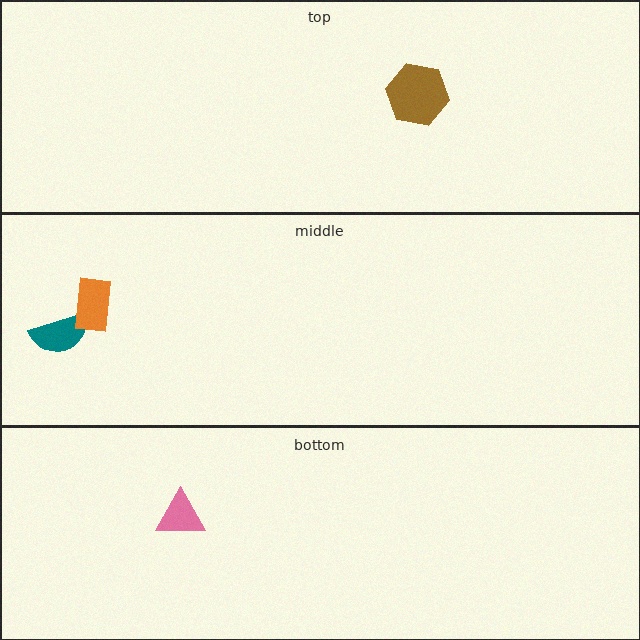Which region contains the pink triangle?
The bottom region.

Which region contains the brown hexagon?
The top region.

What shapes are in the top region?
The brown hexagon.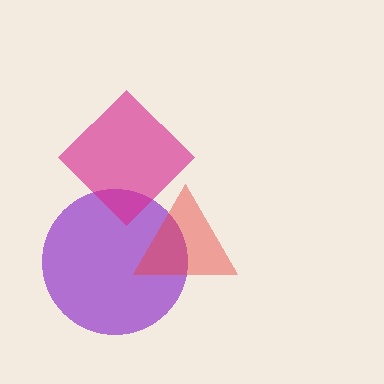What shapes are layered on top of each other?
The layered shapes are: a purple circle, a magenta diamond, a red triangle.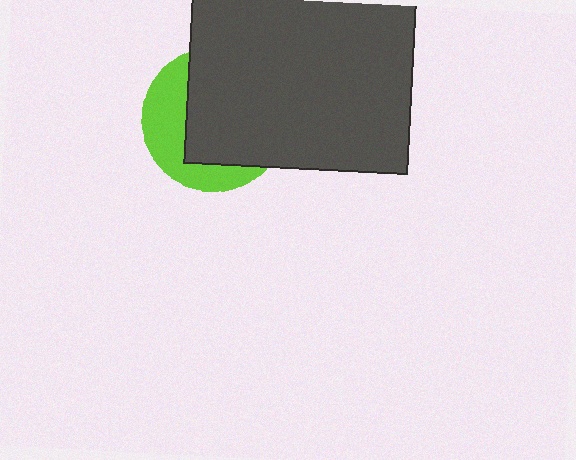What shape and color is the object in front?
The object in front is a dark gray square.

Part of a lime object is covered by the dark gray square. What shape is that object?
It is a circle.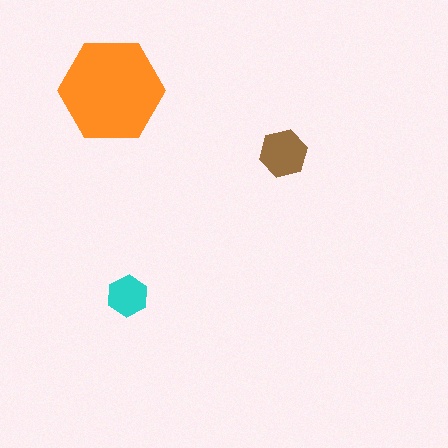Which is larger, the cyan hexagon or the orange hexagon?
The orange one.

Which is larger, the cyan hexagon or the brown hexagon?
The brown one.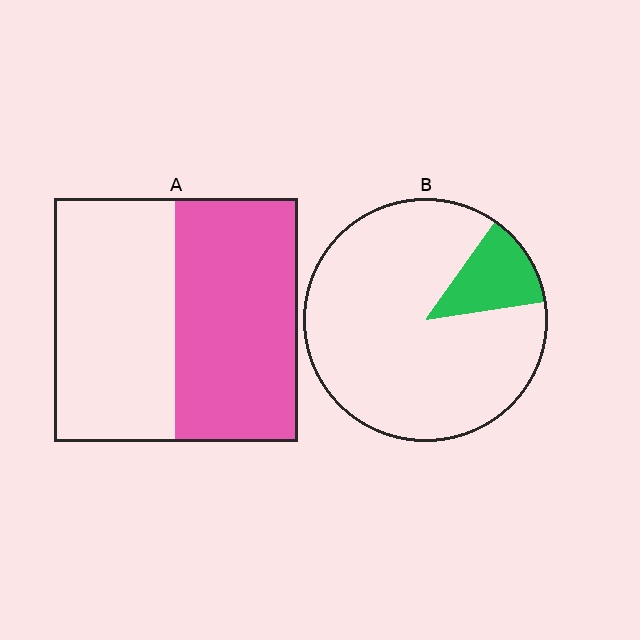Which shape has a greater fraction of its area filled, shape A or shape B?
Shape A.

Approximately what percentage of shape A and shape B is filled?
A is approximately 50% and B is approximately 15%.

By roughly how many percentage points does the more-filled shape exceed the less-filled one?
By roughly 35 percentage points (A over B).